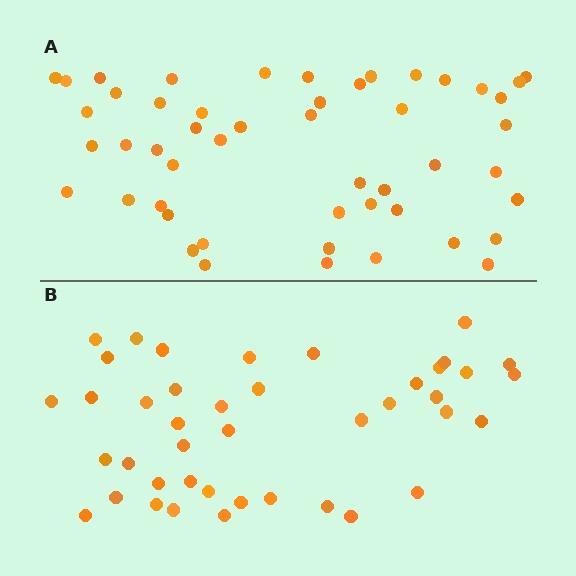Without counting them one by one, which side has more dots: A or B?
Region A (the top region) has more dots.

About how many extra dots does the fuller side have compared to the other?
Region A has roughly 8 or so more dots than region B.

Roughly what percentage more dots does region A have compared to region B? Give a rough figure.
About 20% more.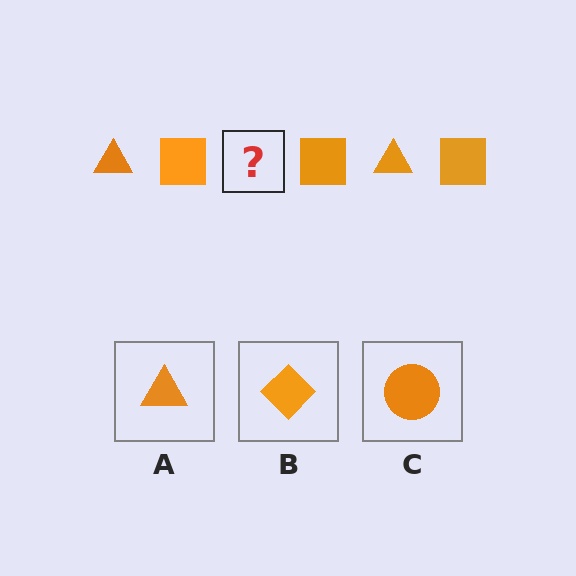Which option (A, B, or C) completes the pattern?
A.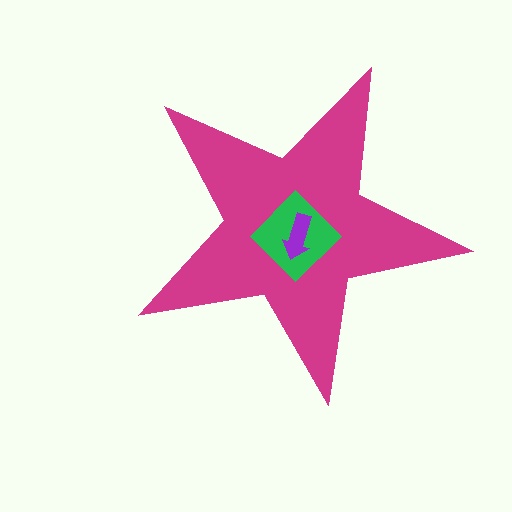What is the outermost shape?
The magenta star.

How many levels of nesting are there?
3.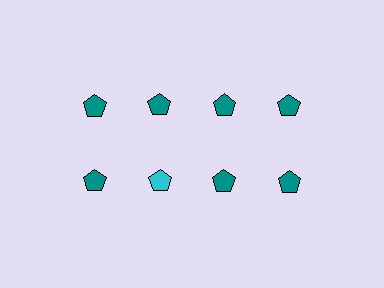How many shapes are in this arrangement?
There are 8 shapes arranged in a grid pattern.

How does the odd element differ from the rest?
It has a different color: cyan instead of teal.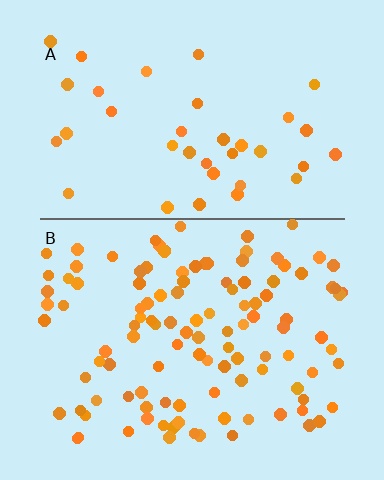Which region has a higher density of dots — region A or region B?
B (the bottom).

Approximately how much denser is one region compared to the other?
Approximately 3.0× — region B over region A.